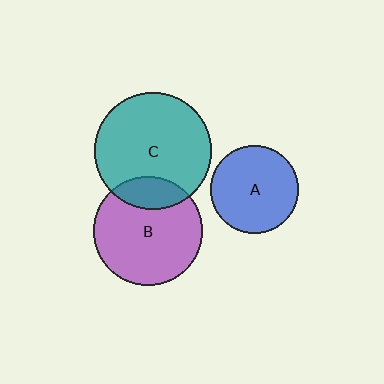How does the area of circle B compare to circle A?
Approximately 1.5 times.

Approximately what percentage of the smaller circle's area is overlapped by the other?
Approximately 20%.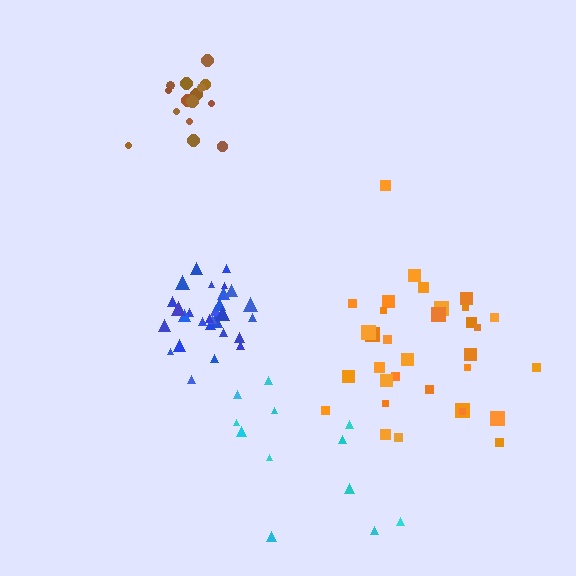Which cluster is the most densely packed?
Blue.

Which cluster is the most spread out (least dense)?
Cyan.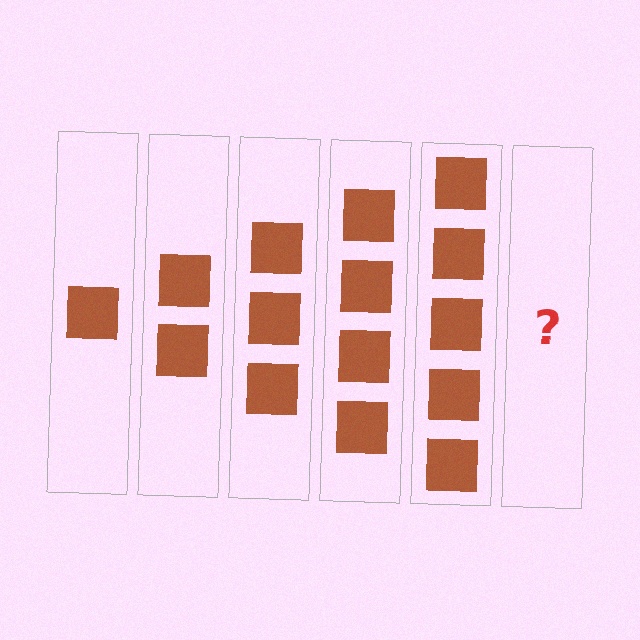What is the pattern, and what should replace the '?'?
The pattern is that each step adds one more square. The '?' should be 6 squares.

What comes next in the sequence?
The next element should be 6 squares.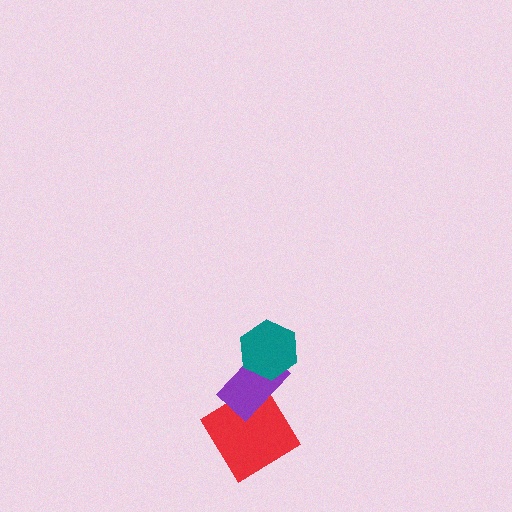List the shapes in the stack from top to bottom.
From top to bottom: the teal hexagon, the purple rectangle, the red diamond.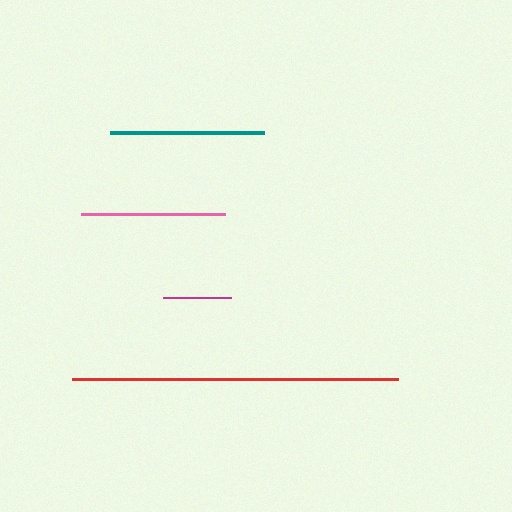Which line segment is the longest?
The red line is the longest at approximately 326 pixels.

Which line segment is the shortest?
The magenta line is the shortest at approximately 68 pixels.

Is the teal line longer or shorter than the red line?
The red line is longer than the teal line.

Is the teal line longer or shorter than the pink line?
The teal line is longer than the pink line.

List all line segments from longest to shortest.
From longest to shortest: red, teal, pink, magenta.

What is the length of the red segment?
The red segment is approximately 326 pixels long.